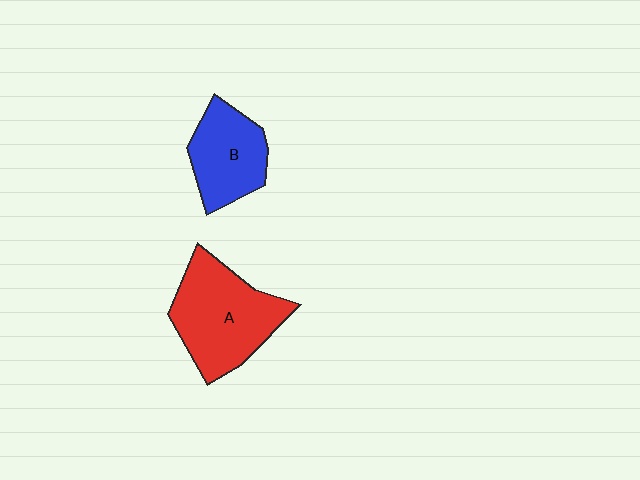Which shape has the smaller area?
Shape B (blue).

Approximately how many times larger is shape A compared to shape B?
Approximately 1.5 times.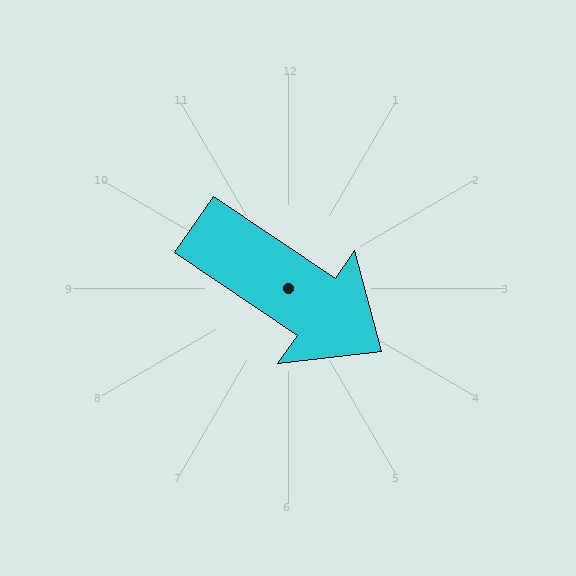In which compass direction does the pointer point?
Southeast.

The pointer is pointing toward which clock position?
Roughly 4 o'clock.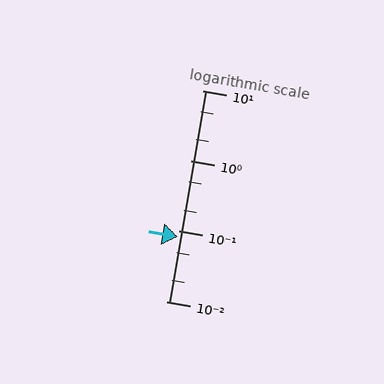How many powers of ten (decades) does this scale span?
The scale spans 3 decades, from 0.01 to 10.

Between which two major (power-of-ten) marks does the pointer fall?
The pointer is between 0.01 and 0.1.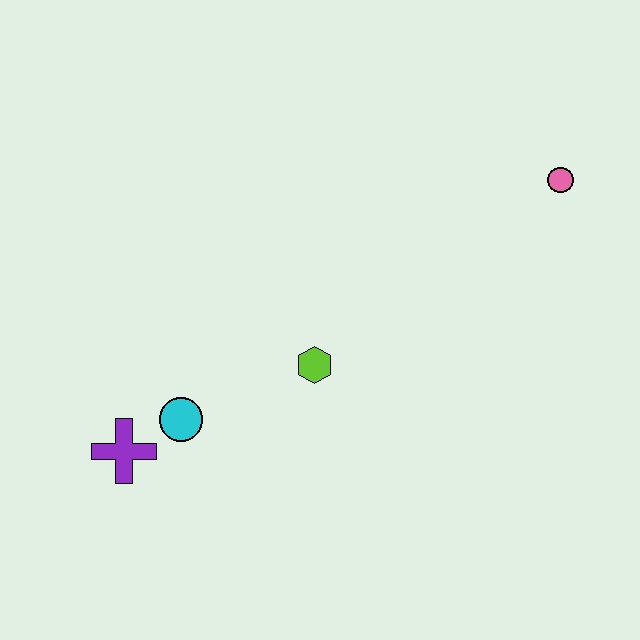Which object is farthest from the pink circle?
The purple cross is farthest from the pink circle.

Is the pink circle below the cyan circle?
No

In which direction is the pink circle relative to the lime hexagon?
The pink circle is to the right of the lime hexagon.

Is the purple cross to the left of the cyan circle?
Yes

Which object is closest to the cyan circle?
The purple cross is closest to the cyan circle.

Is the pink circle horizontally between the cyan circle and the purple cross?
No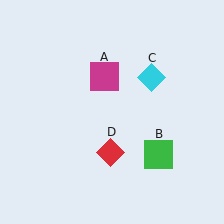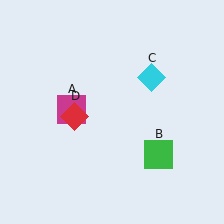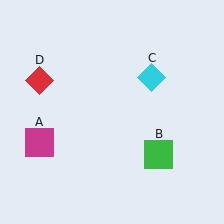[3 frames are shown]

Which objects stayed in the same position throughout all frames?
Green square (object B) and cyan diamond (object C) remained stationary.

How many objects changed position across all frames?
2 objects changed position: magenta square (object A), red diamond (object D).